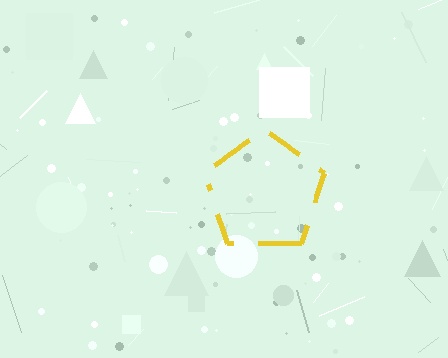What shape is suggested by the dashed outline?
The dashed outline suggests a pentagon.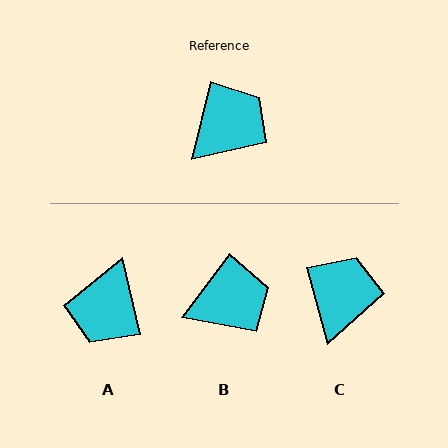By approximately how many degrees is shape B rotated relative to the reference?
Approximately 24 degrees clockwise.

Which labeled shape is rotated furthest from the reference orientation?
A, about 153 degrees away.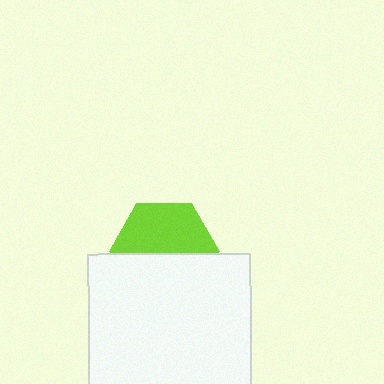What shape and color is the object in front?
The object in front is a white square.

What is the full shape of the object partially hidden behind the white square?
The partially hidden object is a lime hexagon.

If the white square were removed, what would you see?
You would see the complete lime hexagon.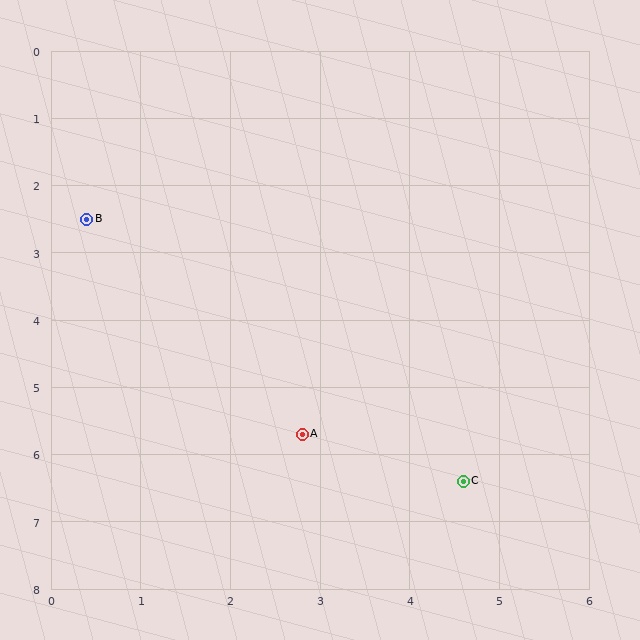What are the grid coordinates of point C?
Point C is at approximately (4.6, 6.4).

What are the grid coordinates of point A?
Point A is at approximately (2.8, 5.7).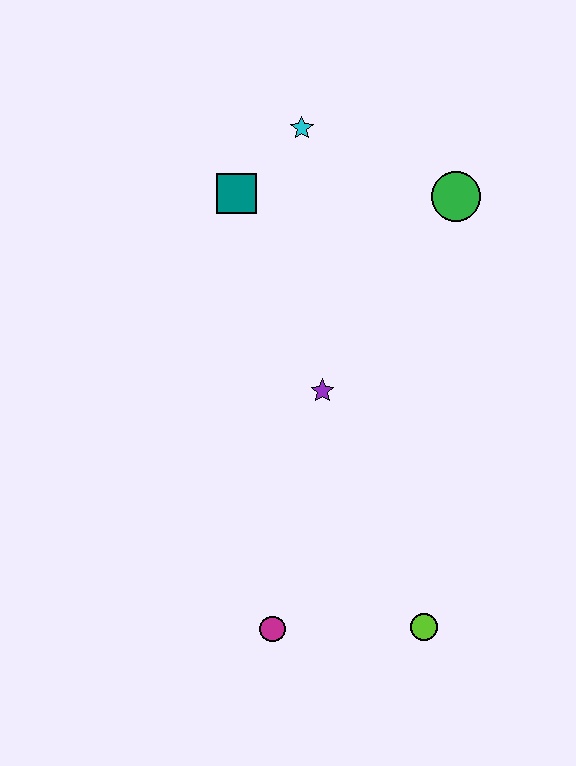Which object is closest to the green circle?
The cyan star is closest to the green circle.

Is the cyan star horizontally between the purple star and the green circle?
No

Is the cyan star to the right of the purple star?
No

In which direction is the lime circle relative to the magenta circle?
The lime circle is to the right of the magenta circle.